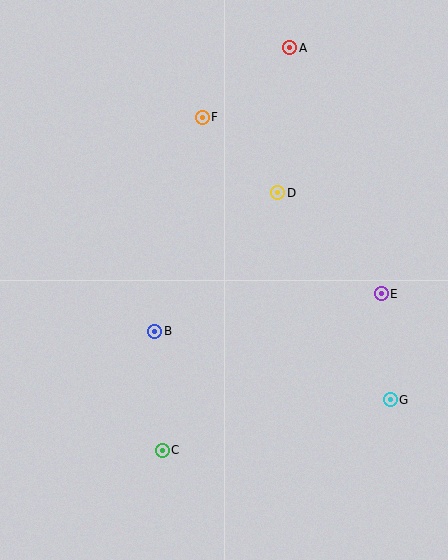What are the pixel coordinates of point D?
Point D is at (278, 193).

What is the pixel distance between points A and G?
The distance between A and G is 366 pixels.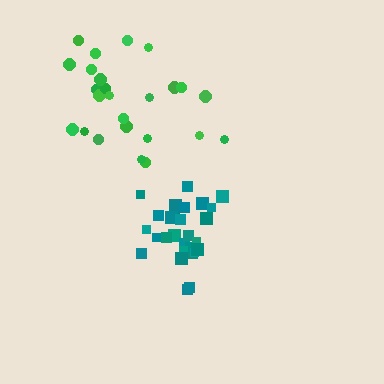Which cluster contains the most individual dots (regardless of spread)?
Teal (29).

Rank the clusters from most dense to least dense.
teal, green.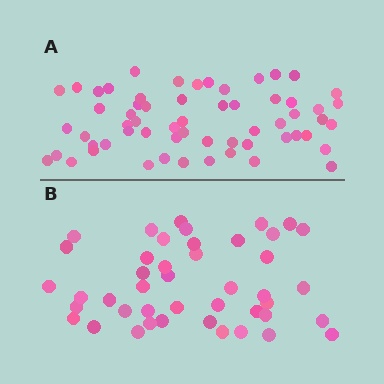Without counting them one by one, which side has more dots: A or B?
Region A (the top region) has more dots.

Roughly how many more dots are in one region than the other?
Region A has approximately 15 more dots than region B.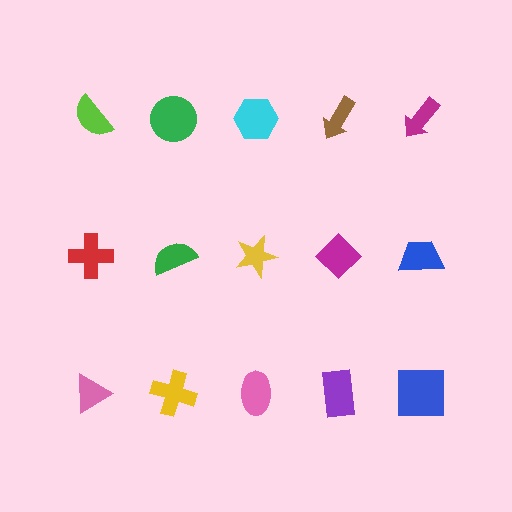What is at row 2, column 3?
A yellow star.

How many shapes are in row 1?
5 shapes.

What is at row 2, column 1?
A red cross.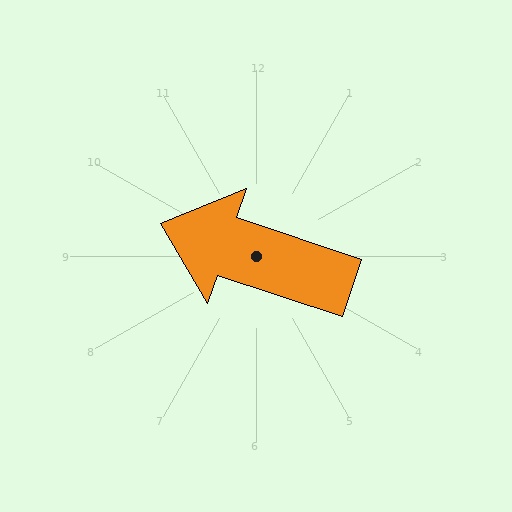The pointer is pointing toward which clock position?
Roughly 10 o'clock.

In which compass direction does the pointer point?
West.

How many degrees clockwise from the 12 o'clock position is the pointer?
Approximately 289 degrees.